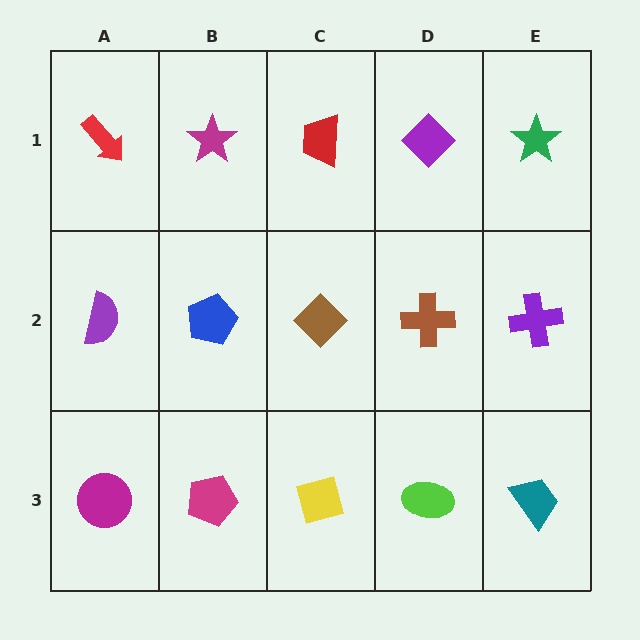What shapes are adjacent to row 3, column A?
A purple semicircle (row 2, column A), a magenta pentagon (row 3, column B).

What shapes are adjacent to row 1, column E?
A purple cross (row 2, column E), a purple diamond (row 1, column D).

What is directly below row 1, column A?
A purple semicircle.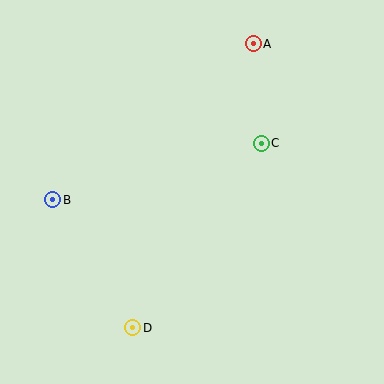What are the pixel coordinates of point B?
Point B is at (53, 200).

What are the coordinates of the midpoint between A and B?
The midpoint between A and B is at (153, 122).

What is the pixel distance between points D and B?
The distance between D and B is 151 pixels.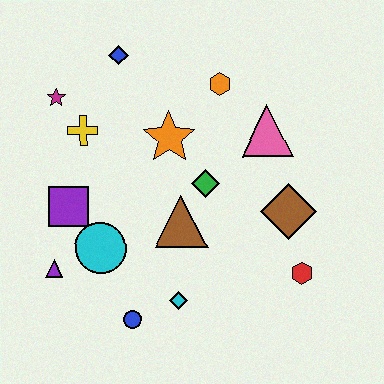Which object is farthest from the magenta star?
The red hexagon is farthest from the magenta star.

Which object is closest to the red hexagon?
The brown diamond is closest to the red hexagon.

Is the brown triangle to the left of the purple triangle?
No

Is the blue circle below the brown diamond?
Yes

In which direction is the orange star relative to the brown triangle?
The orange star is above the brown triangle.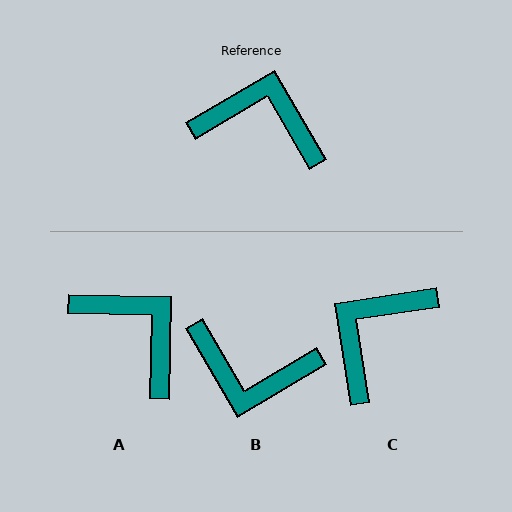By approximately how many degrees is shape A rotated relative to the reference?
Approximately 31 degrees clockwise.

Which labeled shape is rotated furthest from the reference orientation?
B, about 180 degrees away.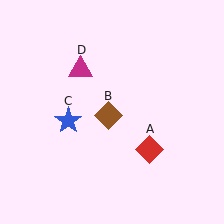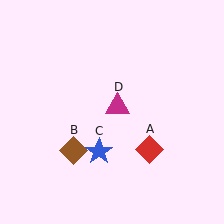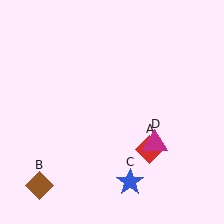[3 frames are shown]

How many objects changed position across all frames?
3 objects changed position: brown diamond (object B), blue star (object C), magenta triangle (object D).